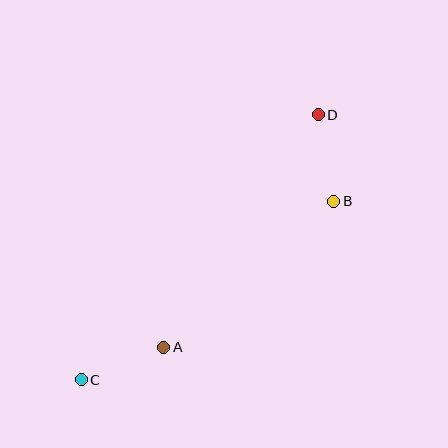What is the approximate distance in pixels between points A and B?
The distance between A and B is approximately 224 pixels.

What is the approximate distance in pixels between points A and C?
The distance between A and C is approximately 89 pixels.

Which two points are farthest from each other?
Points C and D are farthest from each other.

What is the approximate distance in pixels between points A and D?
The distance between A and D is approximately 279 pixels.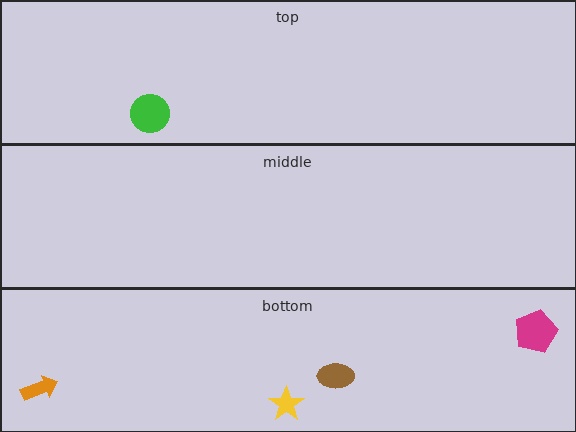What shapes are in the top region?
The green circle.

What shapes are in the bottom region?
The brown ellipse, the yellow star, the orange arrow, the magenta pentagon.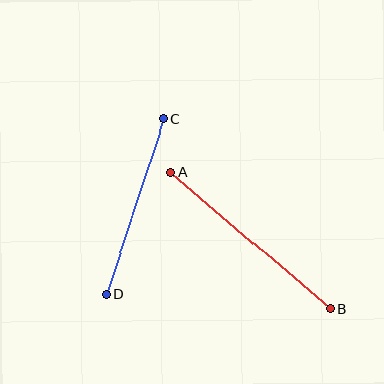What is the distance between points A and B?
The distance is approximately 210 pixels.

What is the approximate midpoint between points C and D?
The midpoint is at approximately (135, 206) pixels.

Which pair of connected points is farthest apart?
Points A and B are farthest apart.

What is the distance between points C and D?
The distance is approximately 184 pixels.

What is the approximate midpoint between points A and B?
The midpoint is at approximately (250, 240) pixels.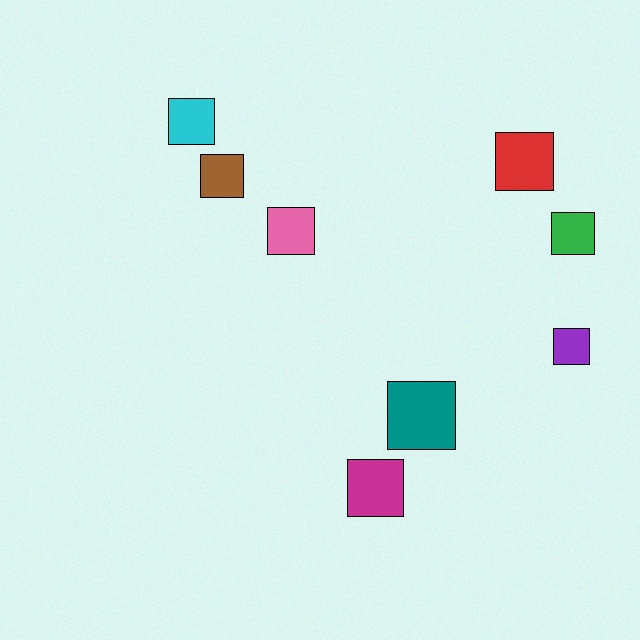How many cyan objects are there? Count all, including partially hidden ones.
There is 1 cyan object.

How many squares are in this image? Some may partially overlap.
There are 8 squares.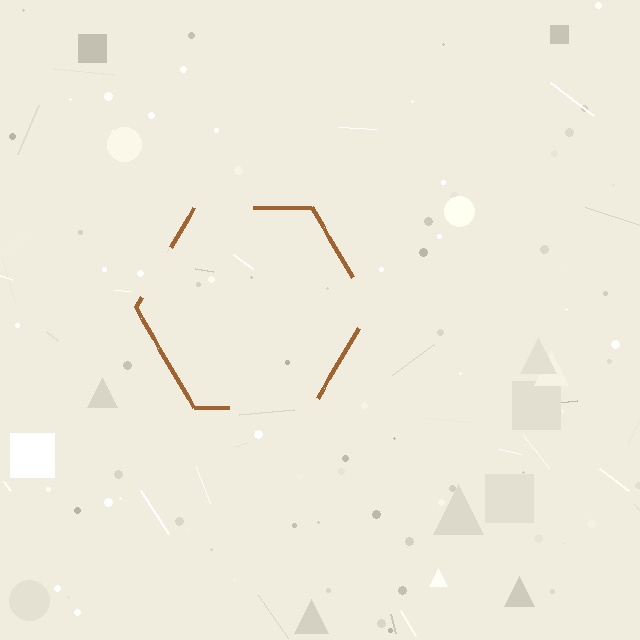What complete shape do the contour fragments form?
The contour fragments form a hexagon.